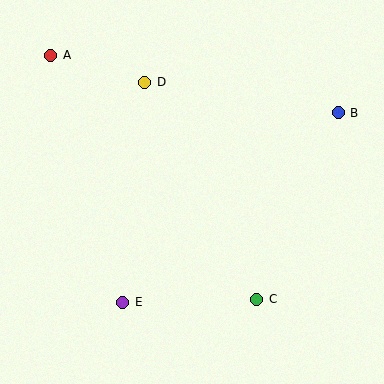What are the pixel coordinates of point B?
Point B is at (338, 113).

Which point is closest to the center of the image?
Point D at (145, 82) is closest to the center.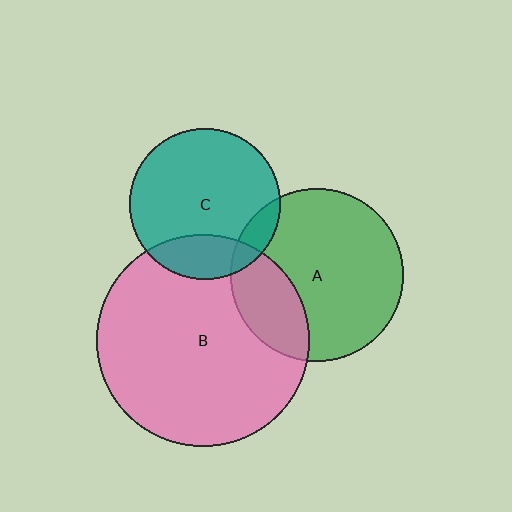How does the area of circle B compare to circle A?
Approximately 1.5 times.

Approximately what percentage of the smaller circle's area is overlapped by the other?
Approximately 25%.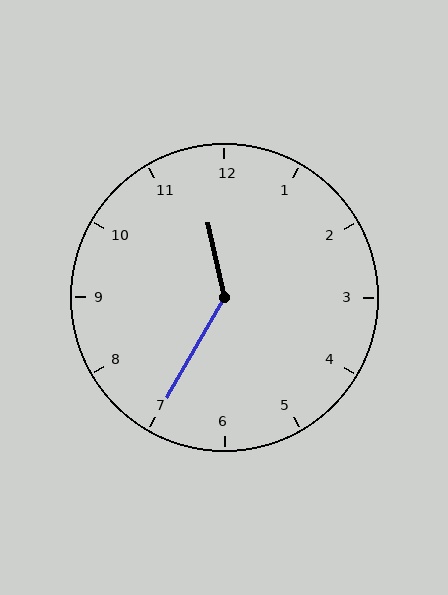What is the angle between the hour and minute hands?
Approximately 138 degrees.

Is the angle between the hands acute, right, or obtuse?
It is obtuse.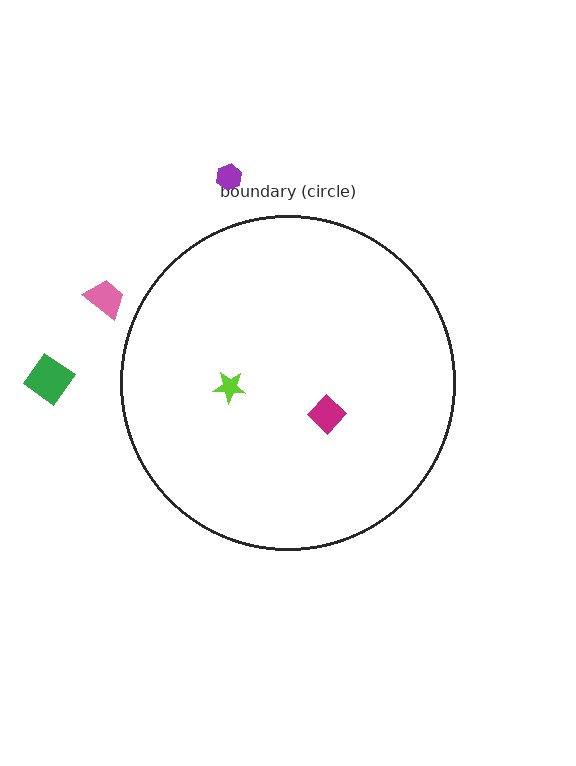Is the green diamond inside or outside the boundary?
Outside.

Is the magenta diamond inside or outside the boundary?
Inside.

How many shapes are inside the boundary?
2 inside, 3 outside.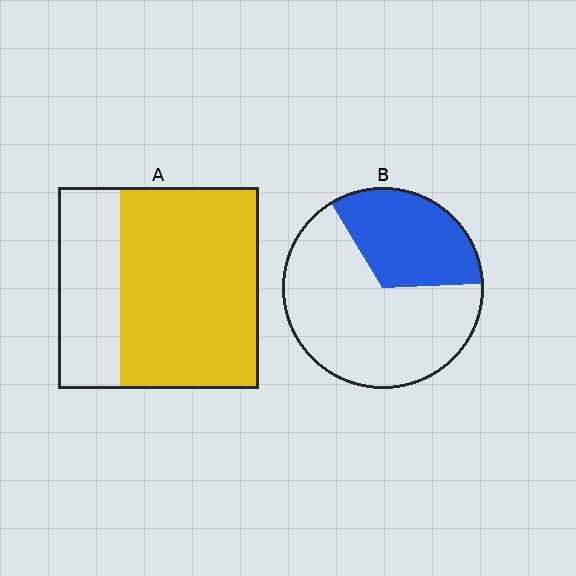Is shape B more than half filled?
No.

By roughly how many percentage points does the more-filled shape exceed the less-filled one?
By roughly 35 percentage points (A over B).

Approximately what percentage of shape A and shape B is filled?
A is approximately 70% and B is approximately 35%.